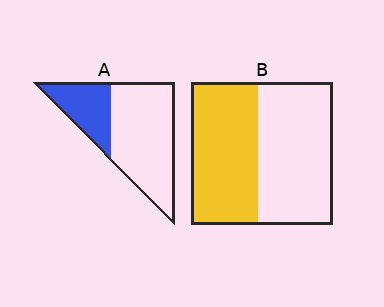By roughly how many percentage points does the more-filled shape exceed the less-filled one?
By roughly 15 percentage points (B over A).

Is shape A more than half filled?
No.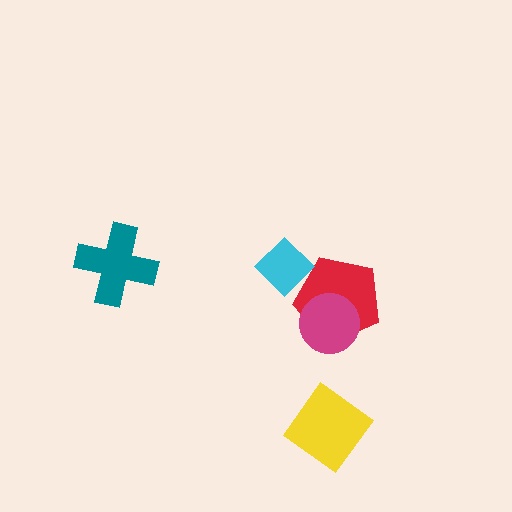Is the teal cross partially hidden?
No, no other shape covers it.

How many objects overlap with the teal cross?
0 objects overlap with the teal cross.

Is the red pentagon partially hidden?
Yes, it is partially covered by another shape.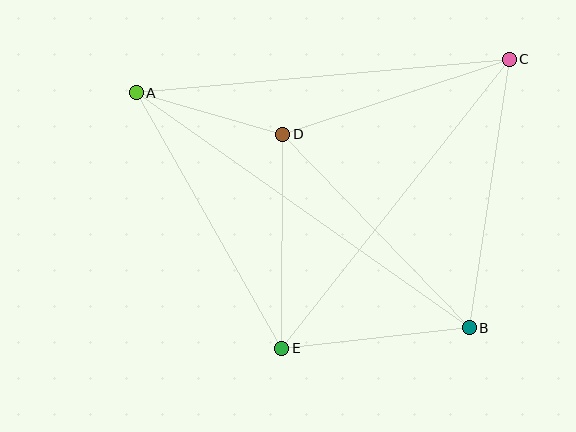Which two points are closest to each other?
Points A and D are closest to each other.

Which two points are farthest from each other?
Points A and B are farthest from each other.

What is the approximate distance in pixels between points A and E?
The distance between A and E is approximately 294 pixels.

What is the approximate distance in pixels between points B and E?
The distance between B and E is approximately 189 pixels.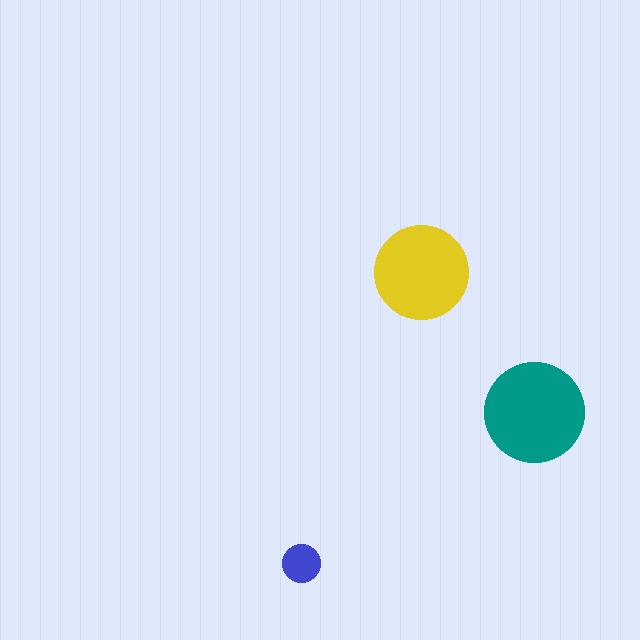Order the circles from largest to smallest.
the teal one, the yellow one, the blue one.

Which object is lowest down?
The blue circle is bottommost.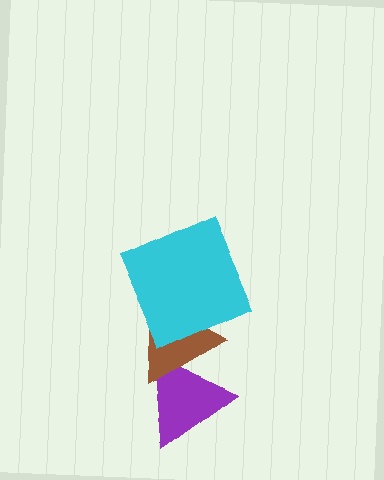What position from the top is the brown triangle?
The brown triangle is 2nd from the top.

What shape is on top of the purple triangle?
The brown triangle is on top of the purple triangle.